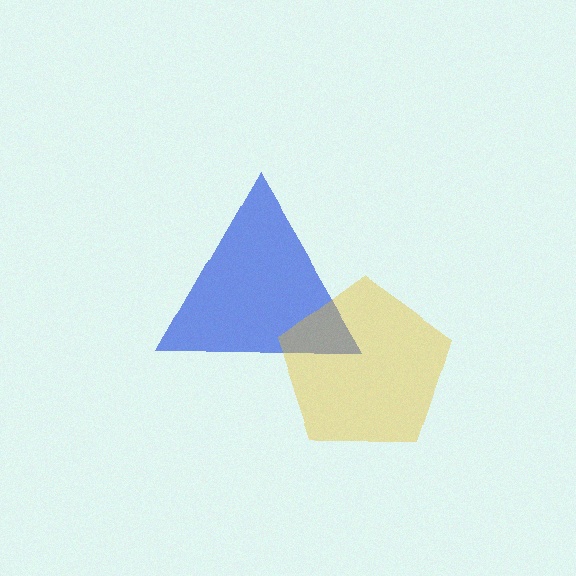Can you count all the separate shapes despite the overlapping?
Yes, there are 2 separate shapes.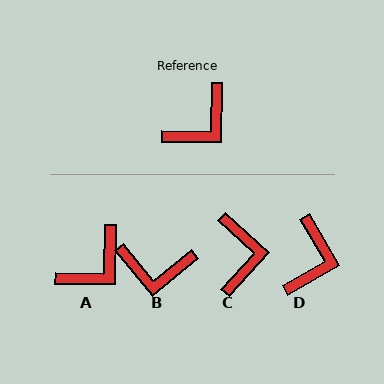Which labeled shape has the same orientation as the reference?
A.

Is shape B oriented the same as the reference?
No, it is off by about 50 degrees.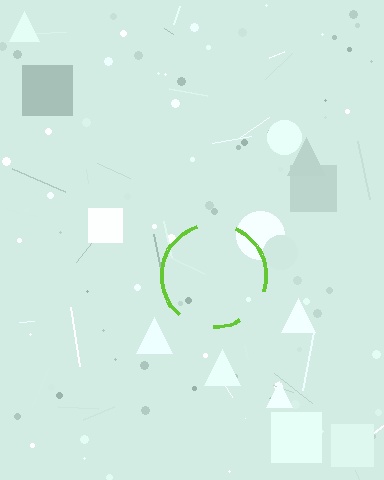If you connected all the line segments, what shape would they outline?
They would outline a circle.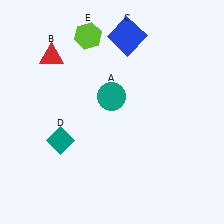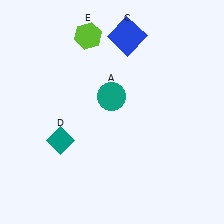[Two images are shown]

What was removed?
The red triangle (B) was removed in Image 2.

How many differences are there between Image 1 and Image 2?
There is 1 difference between the two images.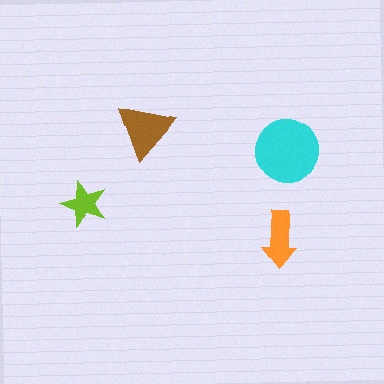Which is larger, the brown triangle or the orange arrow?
The brown triangle.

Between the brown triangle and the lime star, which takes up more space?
The brown triangle.